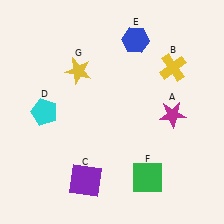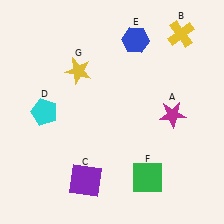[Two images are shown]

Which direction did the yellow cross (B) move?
The yellow cross (B) moved up.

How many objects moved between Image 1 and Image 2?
1 object moved between the two images.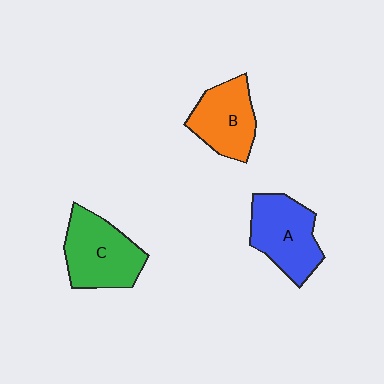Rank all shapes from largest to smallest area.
From largest to smallest: C (green), A (blue), B (orange).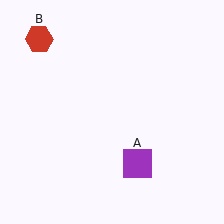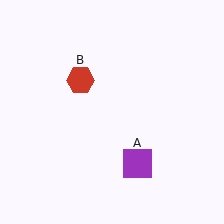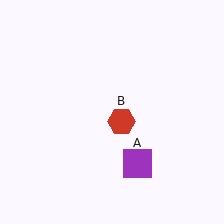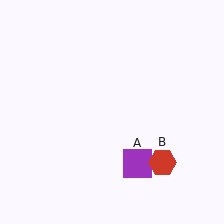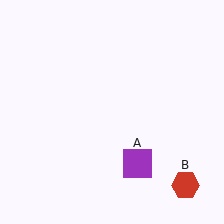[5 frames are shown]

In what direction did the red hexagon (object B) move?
The red hexagon (object B) moved down and to the right.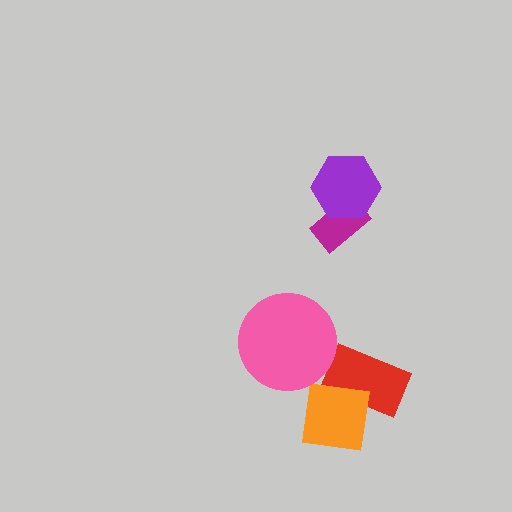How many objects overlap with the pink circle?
0 objects overlap with the pink circle.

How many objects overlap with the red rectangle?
1 object overlaps with the red rectangle.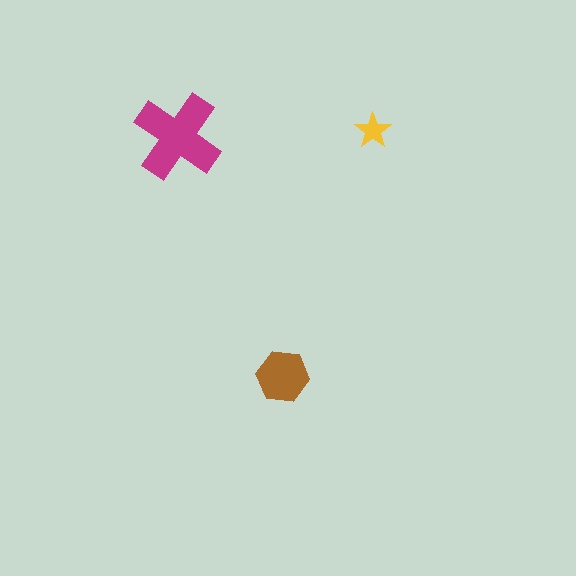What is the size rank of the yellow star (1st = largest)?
3rd.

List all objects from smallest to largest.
The yellow star, the brown hexagon, the magenta cross.